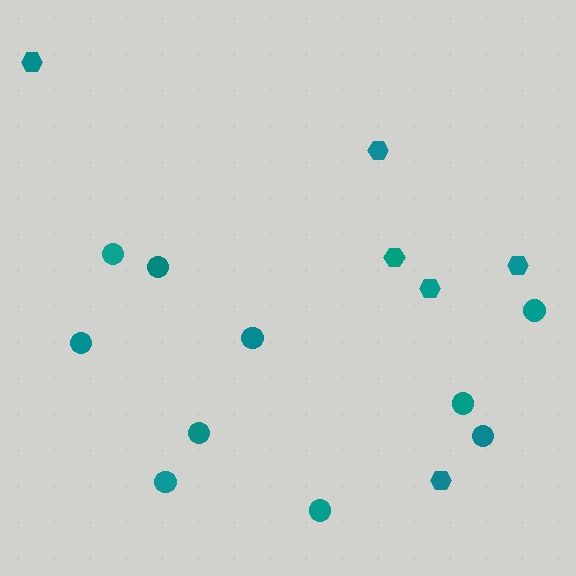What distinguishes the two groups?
There are 2 groups: one group of circles (10) and one group of hexagons (6).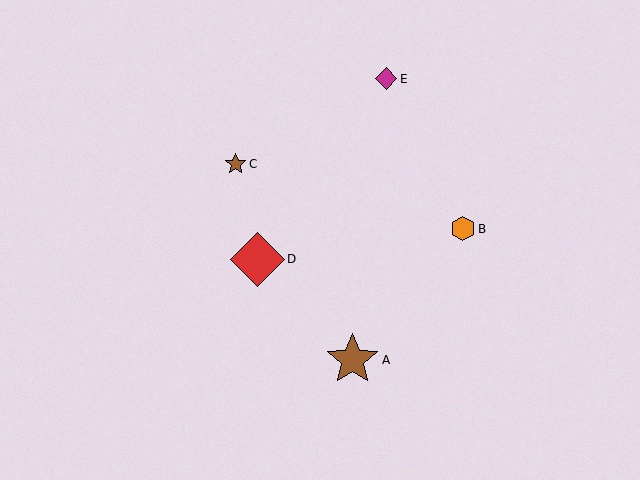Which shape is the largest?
The red diamond (labeled D) is the largest.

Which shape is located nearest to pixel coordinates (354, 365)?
The brown star (labeled A) at (352, 360) is nearest to that location.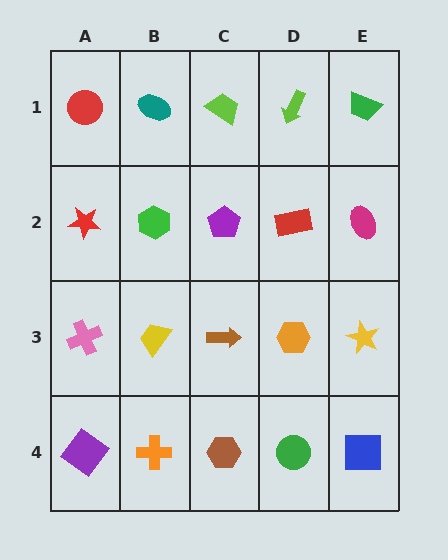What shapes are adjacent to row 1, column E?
A magenta ellipse (row 2, column E), a lime arrow (row 1, column D).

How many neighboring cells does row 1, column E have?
2.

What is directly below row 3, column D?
A green circle.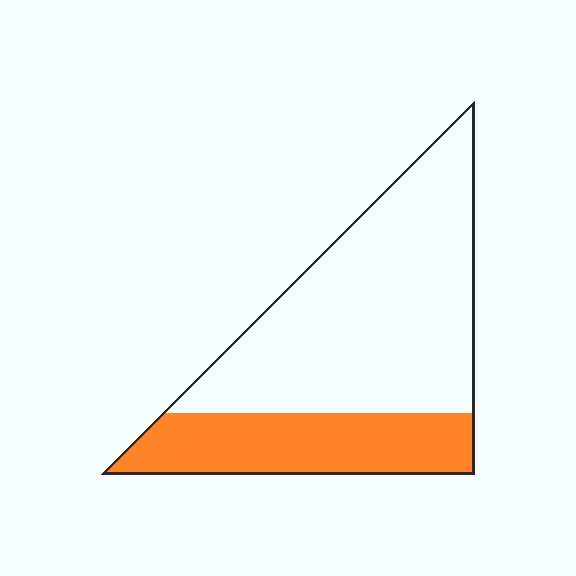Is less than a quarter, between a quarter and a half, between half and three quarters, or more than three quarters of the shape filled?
Between a quarter and a half.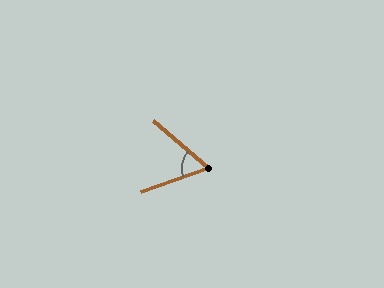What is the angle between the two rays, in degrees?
Approximately 60 degrees.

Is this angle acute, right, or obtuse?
It is acute.